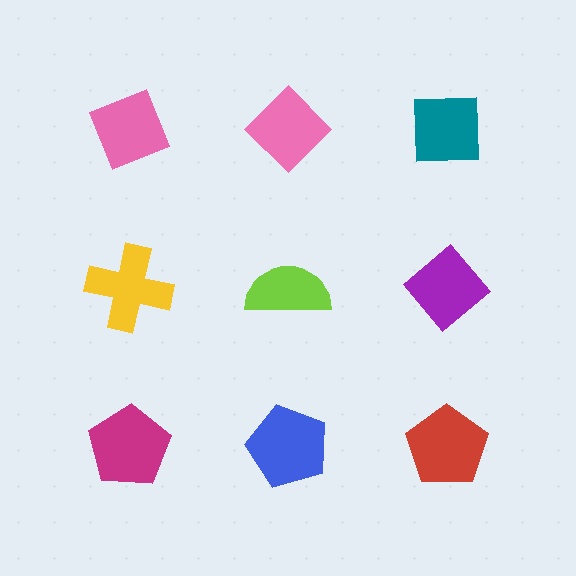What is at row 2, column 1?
A yellow cross.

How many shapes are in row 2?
3 shapes.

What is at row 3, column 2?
A blue pentagon.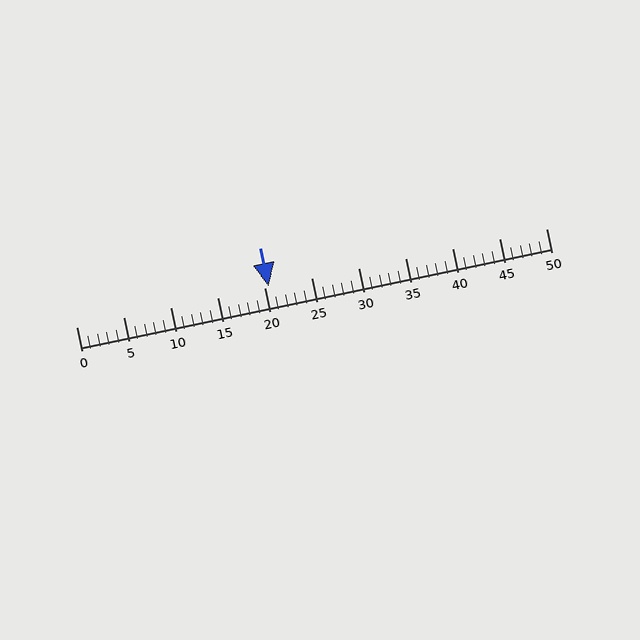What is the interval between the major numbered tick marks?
The major tick marks are spaced 5 units apart.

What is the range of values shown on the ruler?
The ruler shows values from 0 to 50.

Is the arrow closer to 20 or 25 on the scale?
The arrow is closer to 20.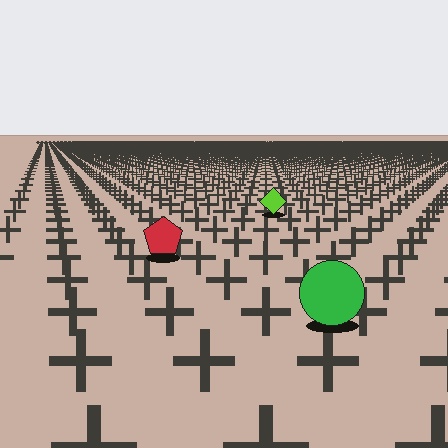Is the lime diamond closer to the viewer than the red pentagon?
No. The red pentagon is closer — you can tell from the texture gradient: the ground texture is coarser near it.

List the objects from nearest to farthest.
From nearest to farthest: the green circle, the red pentagon, the lime diamond.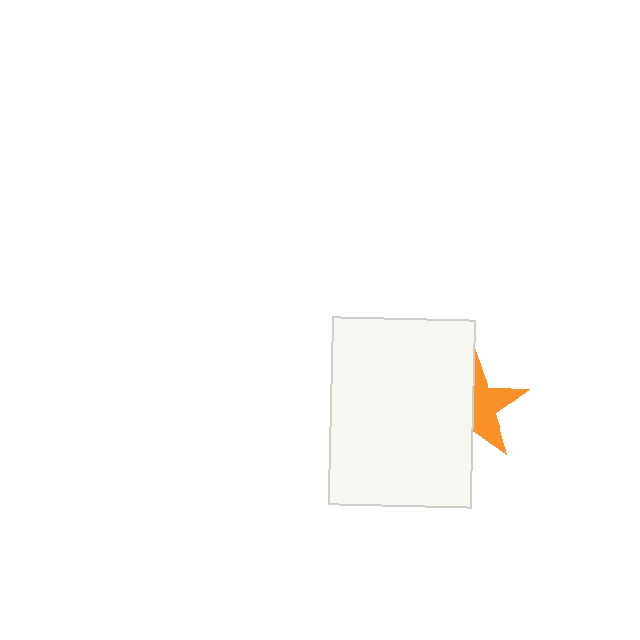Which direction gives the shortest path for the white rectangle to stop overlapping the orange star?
Moving left gives the shortest separation.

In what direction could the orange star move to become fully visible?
The orange star could move right. That would shift it out from behind the white rectangle entirely.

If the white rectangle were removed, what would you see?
You would see the complete orange star.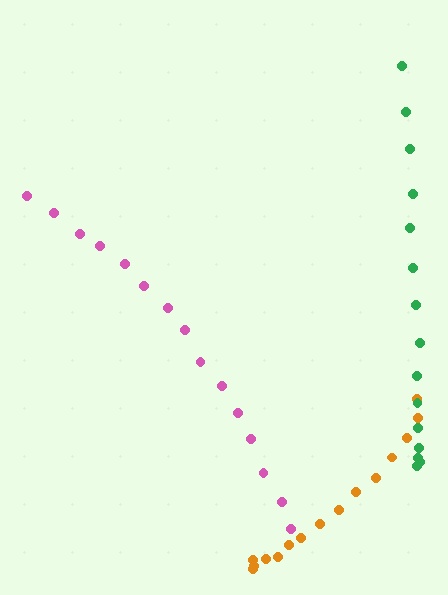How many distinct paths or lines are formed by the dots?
There are 3 distinct paths.